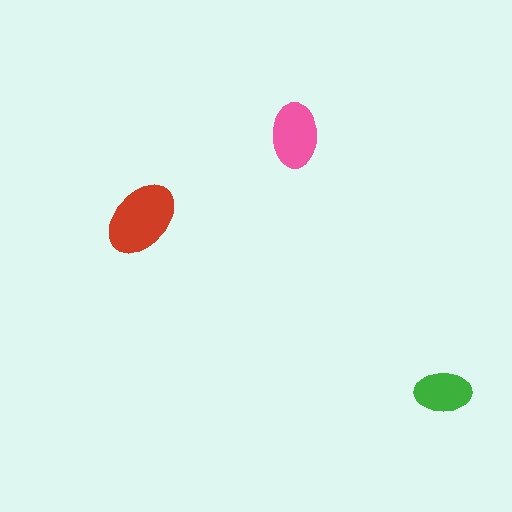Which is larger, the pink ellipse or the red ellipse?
The red one.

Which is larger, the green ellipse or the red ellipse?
The red one.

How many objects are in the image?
There are 3 objects in the image.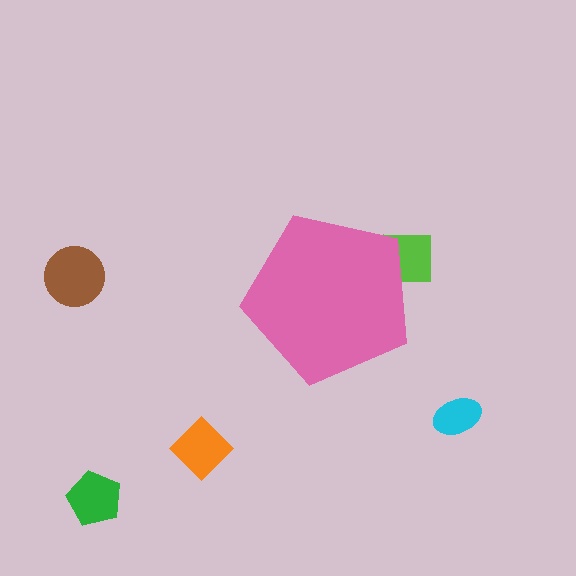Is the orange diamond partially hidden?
No, the orange diamond is fully visible.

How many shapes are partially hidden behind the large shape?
1 shape is partially hidden.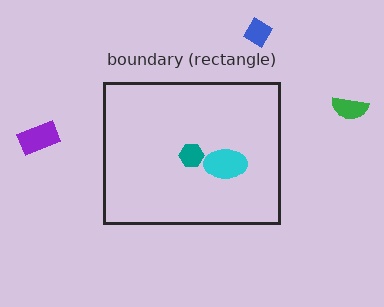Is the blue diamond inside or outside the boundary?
Outside.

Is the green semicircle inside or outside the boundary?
Outside.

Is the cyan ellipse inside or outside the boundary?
Inside.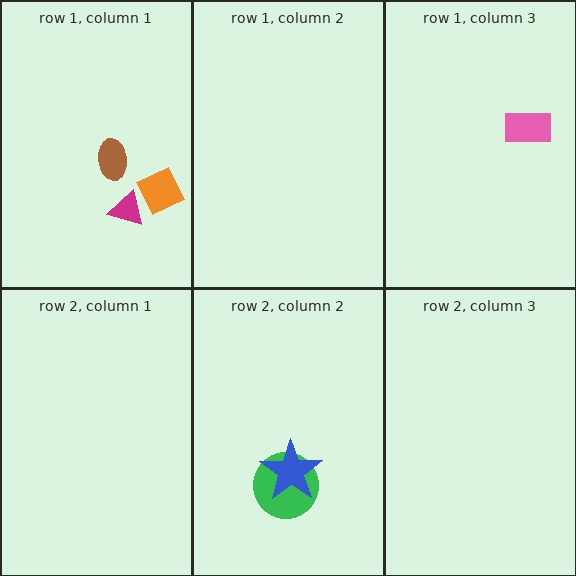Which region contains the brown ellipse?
The row 1, column 1 region.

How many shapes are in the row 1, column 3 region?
1.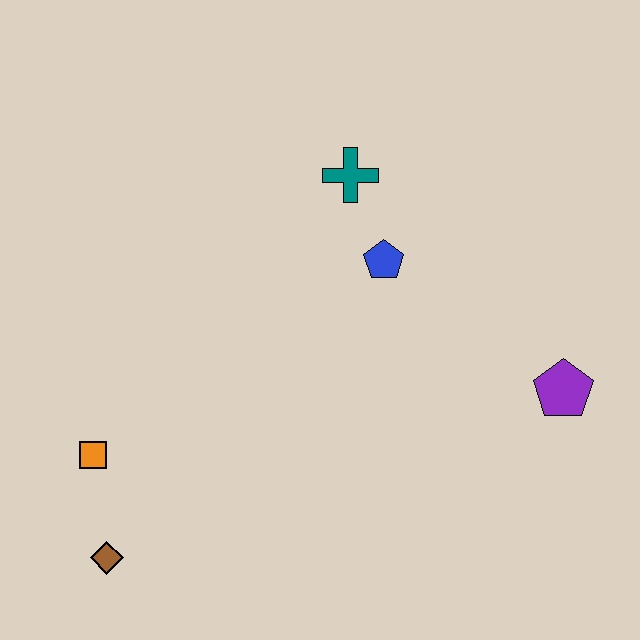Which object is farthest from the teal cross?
The brown diamond is farthest from the teal cross.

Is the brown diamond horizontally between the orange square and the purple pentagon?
Yes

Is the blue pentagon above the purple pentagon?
Yes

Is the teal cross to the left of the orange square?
No